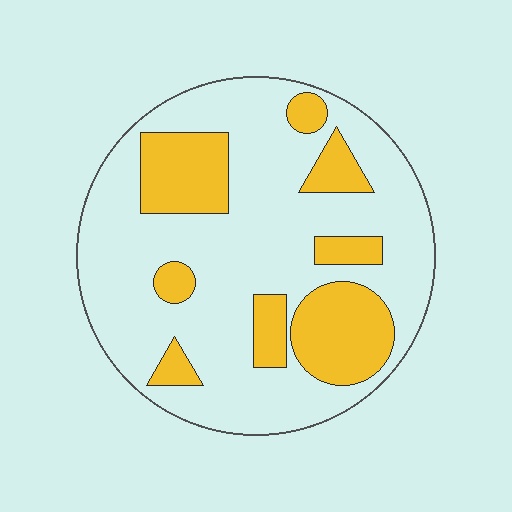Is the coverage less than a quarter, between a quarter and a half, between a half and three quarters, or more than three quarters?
Between a quarter and a half.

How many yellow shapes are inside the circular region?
8.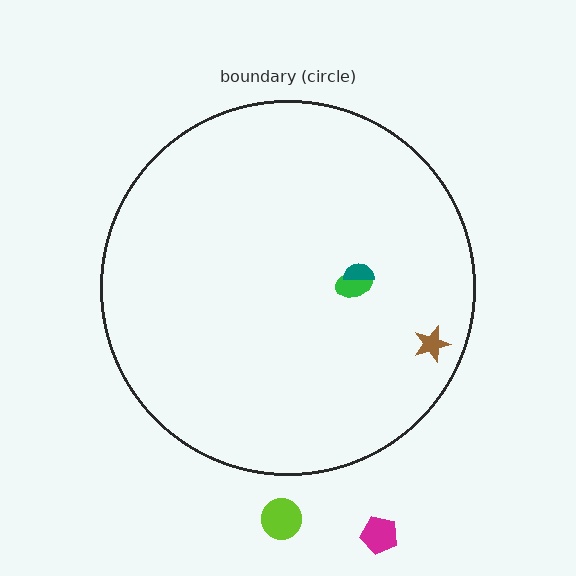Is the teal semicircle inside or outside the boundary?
Inside.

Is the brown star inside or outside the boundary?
Inside.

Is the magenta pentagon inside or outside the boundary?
Outside.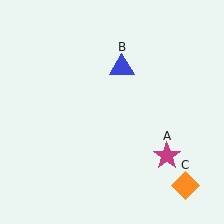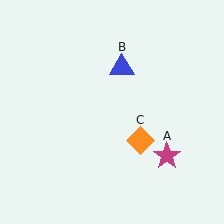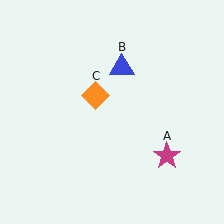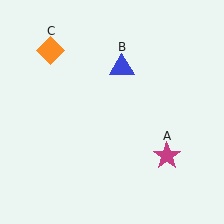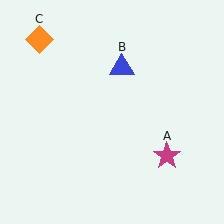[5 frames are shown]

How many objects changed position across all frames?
1 object changed position: orange diamond (object C).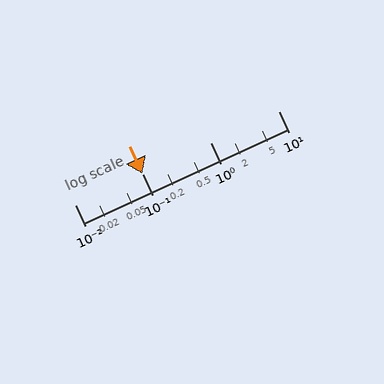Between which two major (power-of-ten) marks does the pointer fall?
The pointer is between 0.01 and 0.1.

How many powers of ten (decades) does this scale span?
The scale spans 3 decades, from 0.01 to 10.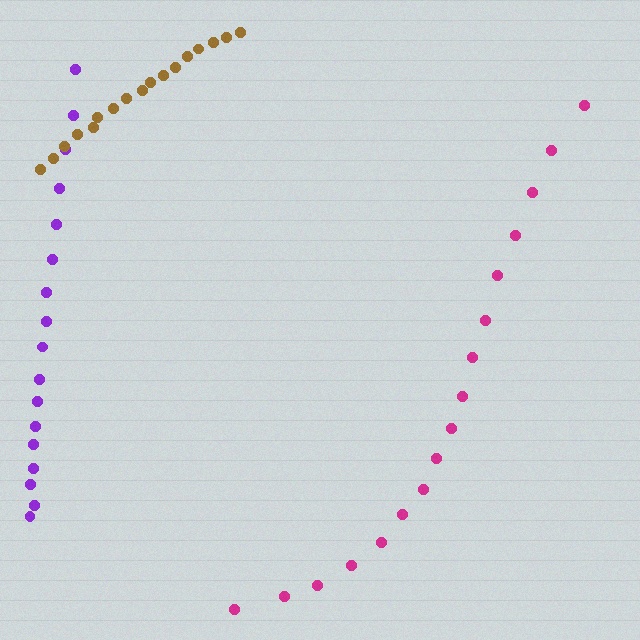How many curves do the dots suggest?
There are 3 distinct paths.